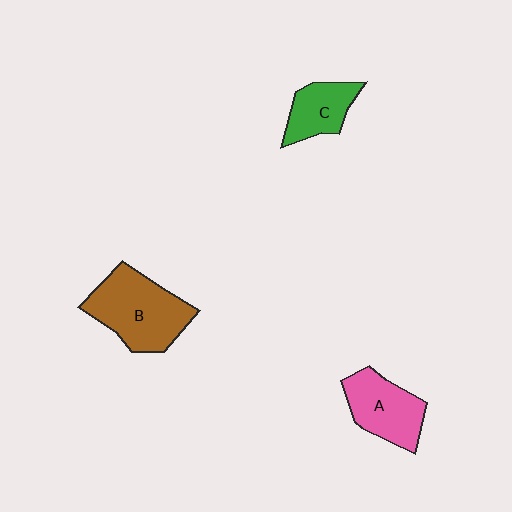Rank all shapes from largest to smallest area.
From largest to smallest: B (brown), A (pink), C (green).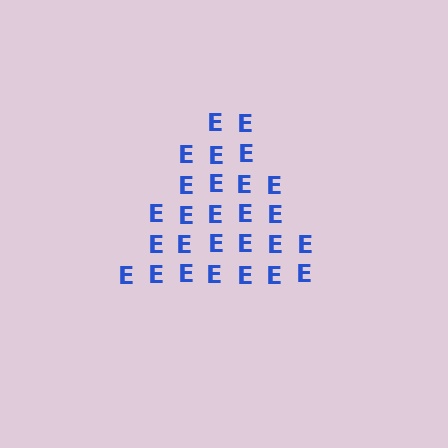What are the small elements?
The small elements are letter E's.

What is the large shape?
The large shape is a triangle.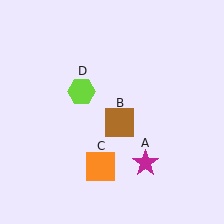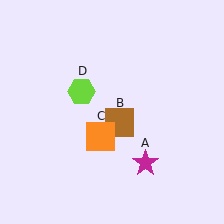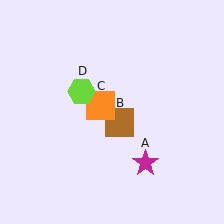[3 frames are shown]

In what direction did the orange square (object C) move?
The orange square (object C) moved up.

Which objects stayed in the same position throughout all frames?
Magenta star (object A) and brown square (object B) and lime hexagon (object D) remained stationary.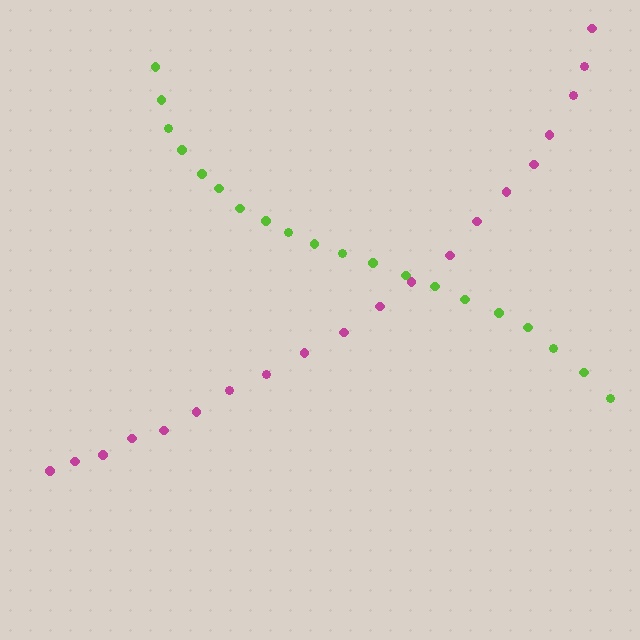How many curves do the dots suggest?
There are 2 distinct paths.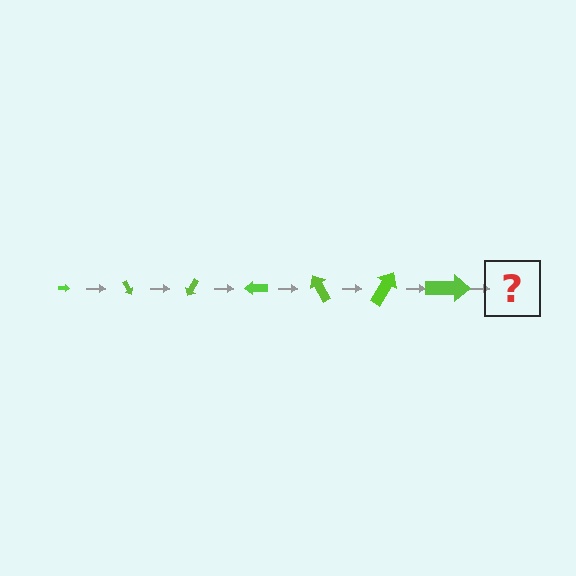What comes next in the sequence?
The next element should be an arrow, larger than the previous one and rotated 420 degrees from the start.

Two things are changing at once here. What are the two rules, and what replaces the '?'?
The two rules are that the arrow grows larger each step and it rotates 60 degrees each step. The '?' should be an arrow, larger than the previous one and rotated 420 degrees from the start.